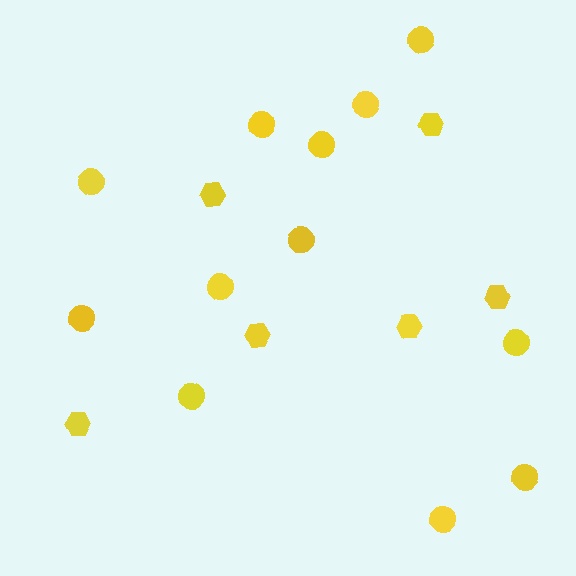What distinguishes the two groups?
There are 2 groups: one group of hexagons (6) and one group of circles (12).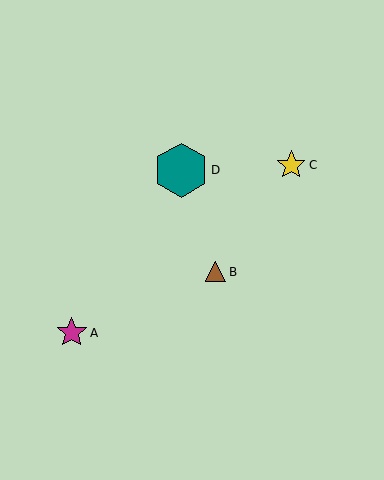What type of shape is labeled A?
Shape A is a magenta star.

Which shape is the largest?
The teal hexagon (labeled D) is the largest.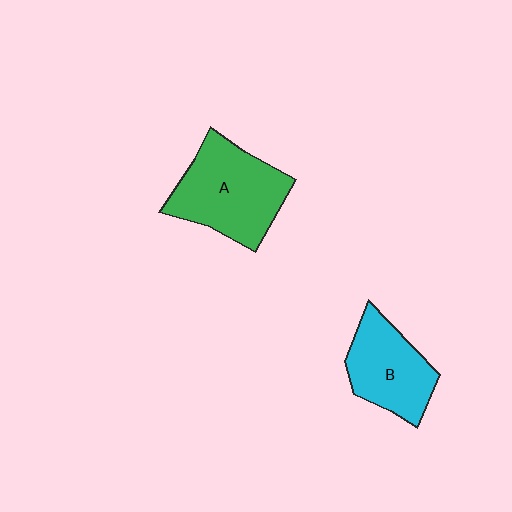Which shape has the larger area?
Shape A (green).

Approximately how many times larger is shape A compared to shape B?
Approximately 1.3 times.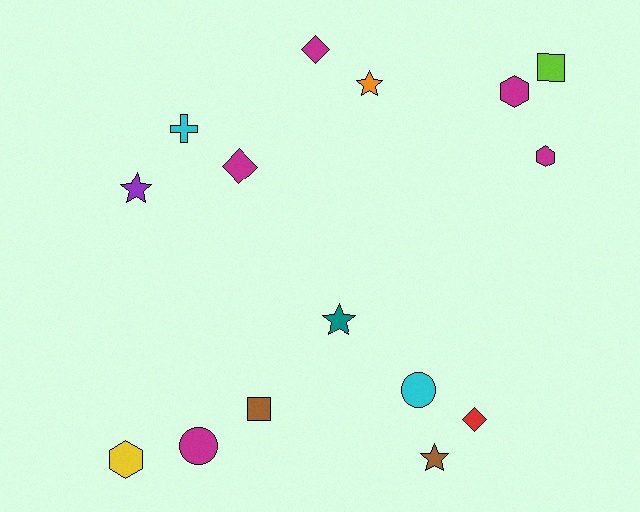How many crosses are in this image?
There is 1 cross.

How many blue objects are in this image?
There are no blue objects.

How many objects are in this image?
There are 15 objects.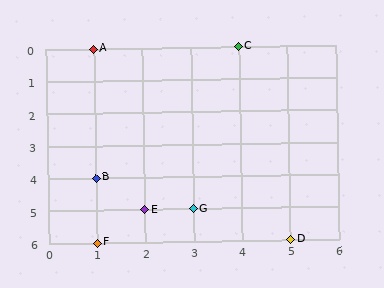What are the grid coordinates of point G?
Point G is at grid coordinates (3, 5).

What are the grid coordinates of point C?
Point C is at grid coordinates (4, 0).